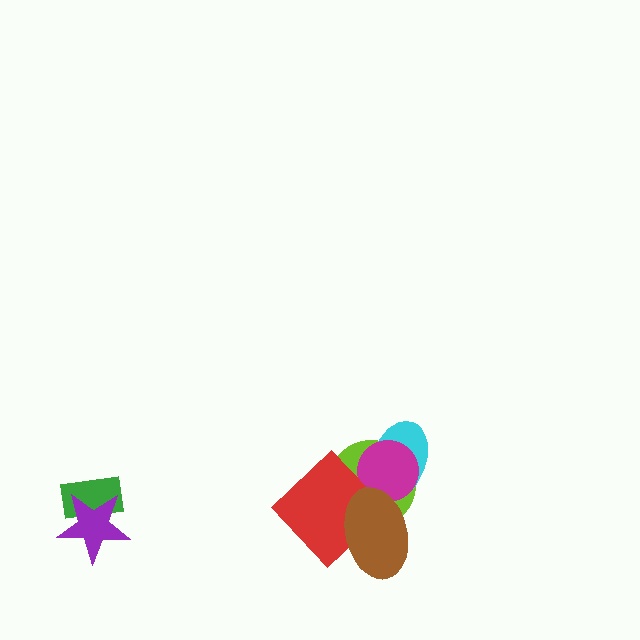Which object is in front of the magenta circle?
The brown ellipse is in front of the magenta circle.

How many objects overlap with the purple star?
1 object overlaps with the purple star.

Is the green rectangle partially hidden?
Yes, it is partially covered by another shape.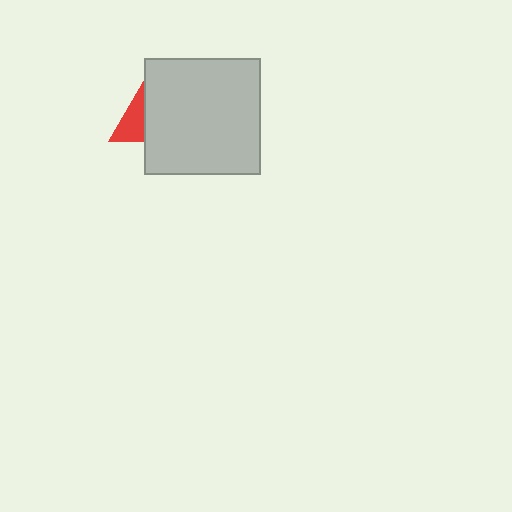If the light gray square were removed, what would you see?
You would see the complete red triangle.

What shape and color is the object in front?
The object in front is a light gray square.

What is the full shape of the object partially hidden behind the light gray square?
The partially hidden object is a red triangle.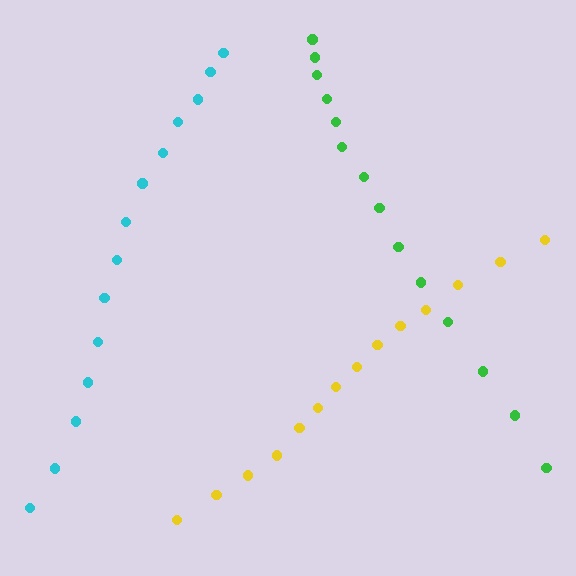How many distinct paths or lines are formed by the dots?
There are 3 distinct paths.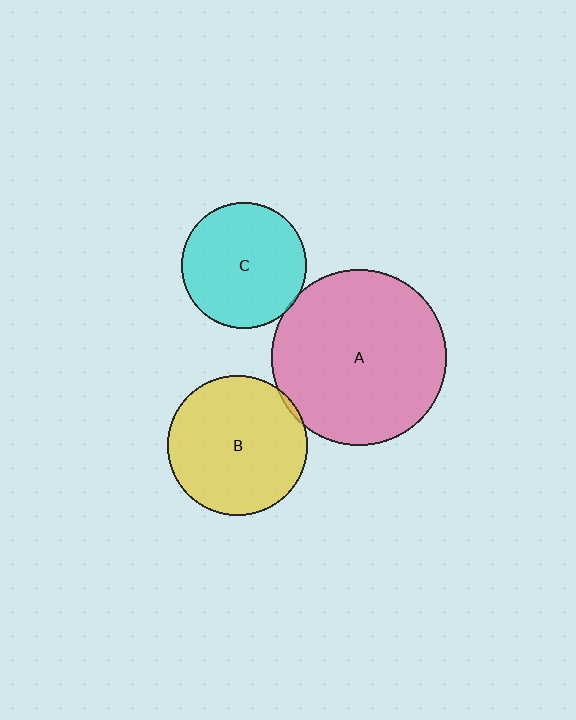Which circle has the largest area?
Circle A (pink).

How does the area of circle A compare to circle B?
Approximately 1.6 times.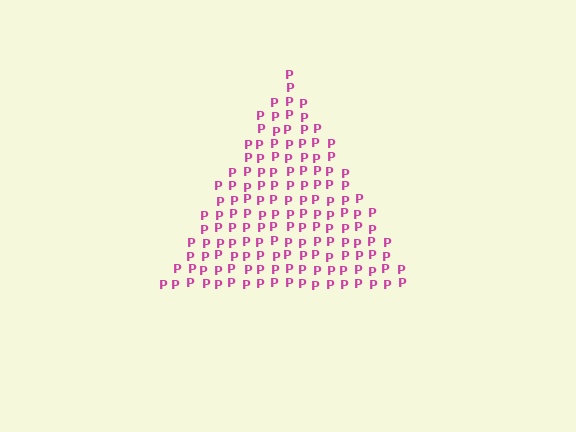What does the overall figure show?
The overall figure shows a triangle.